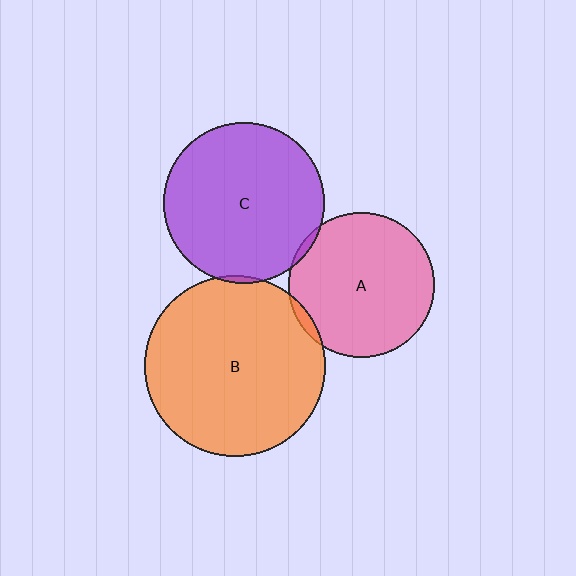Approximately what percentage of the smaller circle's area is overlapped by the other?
Approximately 5%.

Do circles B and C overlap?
Yes.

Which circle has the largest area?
Circle B (orange).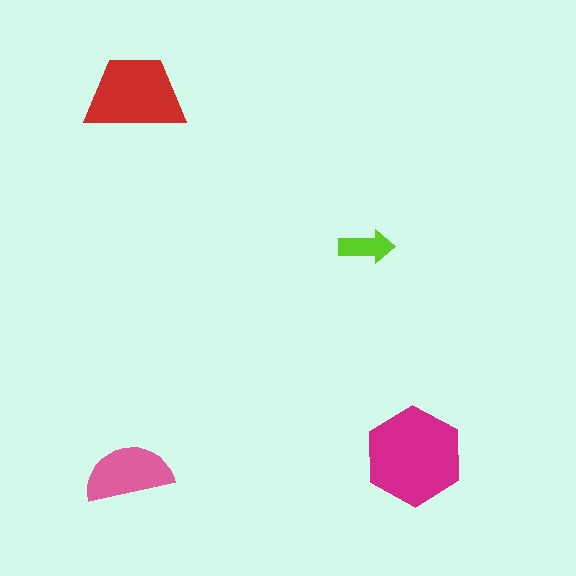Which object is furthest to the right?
The magenta hexagon is rightmost.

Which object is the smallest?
The lime arrow.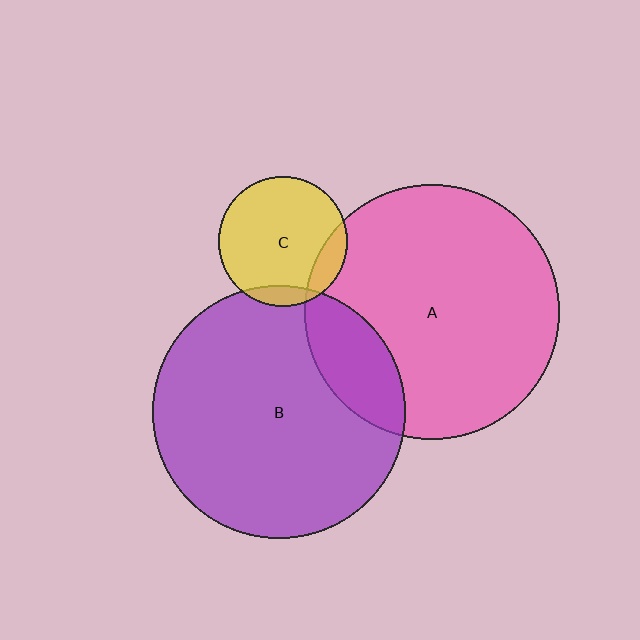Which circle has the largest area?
Circle A (pink).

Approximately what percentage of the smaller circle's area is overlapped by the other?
Approximately 15%.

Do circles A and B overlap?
Yes.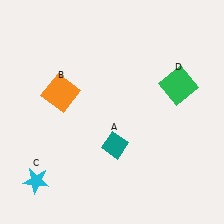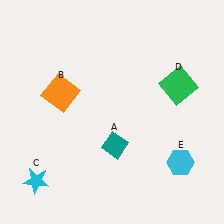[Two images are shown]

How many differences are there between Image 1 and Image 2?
There is 1 difference between the two images.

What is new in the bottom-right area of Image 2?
A cyan hexagon (E) was added in the bottom-right area of Image 2.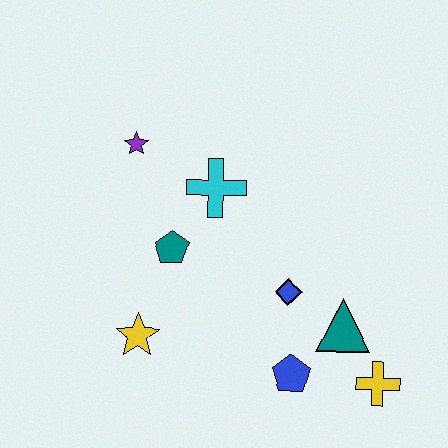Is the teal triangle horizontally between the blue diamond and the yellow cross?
Yes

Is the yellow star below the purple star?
Yes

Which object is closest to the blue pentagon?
The teal triangle is closest to the blue pentagon.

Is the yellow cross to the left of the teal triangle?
No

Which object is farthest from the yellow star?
The yellow cross is farthest from the yellow star.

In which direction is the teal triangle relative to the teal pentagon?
The teal triangle is to the right of the teal pentagon.